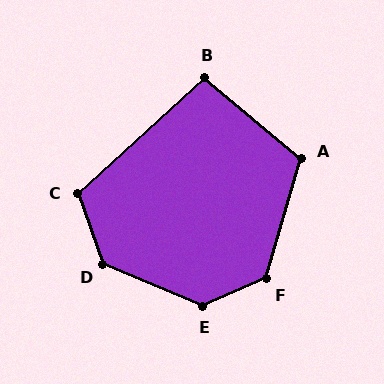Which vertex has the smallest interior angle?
B, at approximately 98 degrees.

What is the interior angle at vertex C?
Approximately 112 degrees (obtuse).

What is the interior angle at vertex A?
Approximately 114 degrees (obtuse).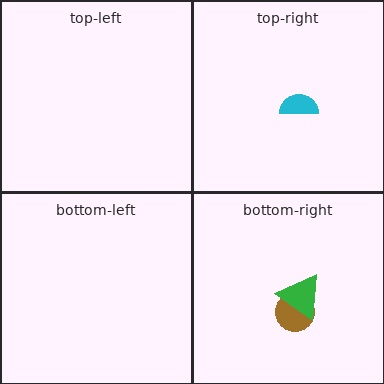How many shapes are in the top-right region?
1.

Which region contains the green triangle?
The bottom-right region.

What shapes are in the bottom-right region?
The brown circle, the green triangle.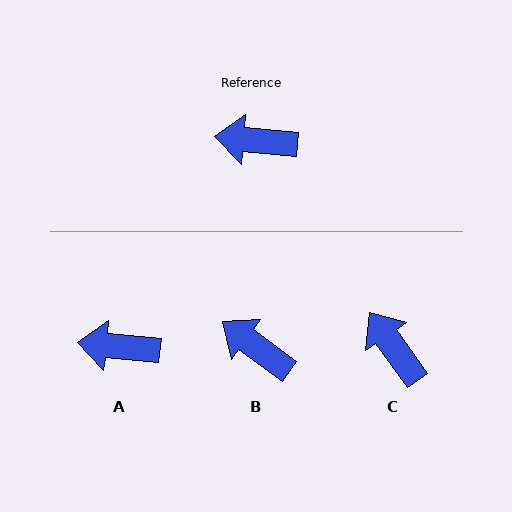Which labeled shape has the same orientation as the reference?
A.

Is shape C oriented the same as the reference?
No, it is off by about 49 degrees.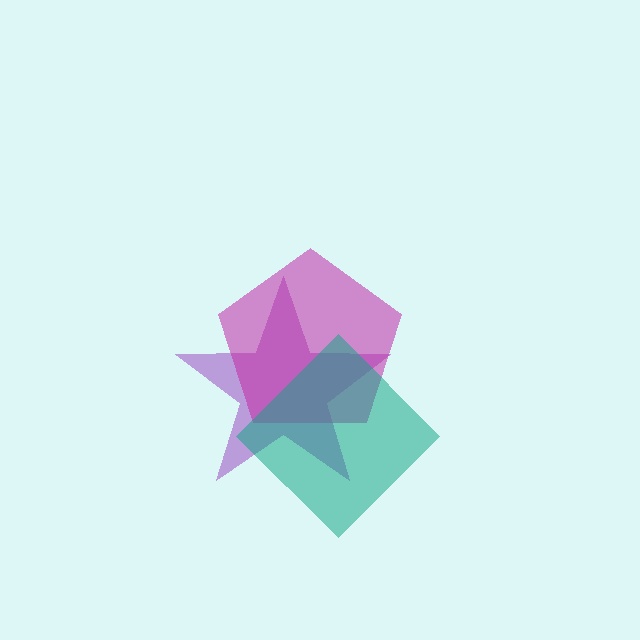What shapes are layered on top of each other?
The layered shapes are: a purple star, a magenta pentagon, a teal diamond.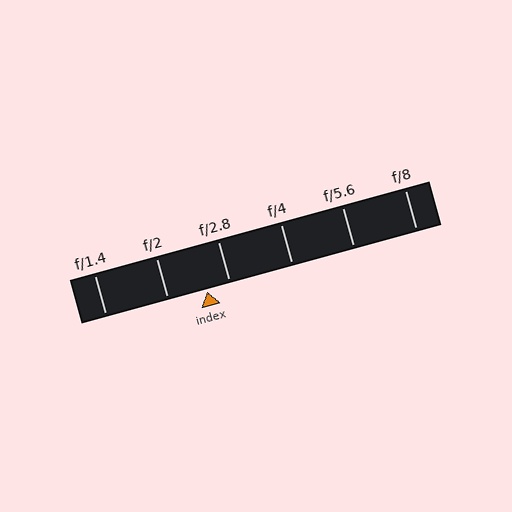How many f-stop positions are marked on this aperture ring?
There are 6 f-stop positions marked.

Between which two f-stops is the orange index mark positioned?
The index mark is between f/2 and f/2.8.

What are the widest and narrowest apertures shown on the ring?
The widest aperture shown is f/1.4 and the narrowest is f/8.